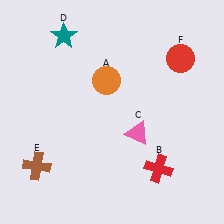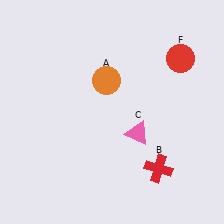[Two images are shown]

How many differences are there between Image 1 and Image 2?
There are 2 differences between the two images.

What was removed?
The teal star (D), the brown cross (E) were removed in Image 2.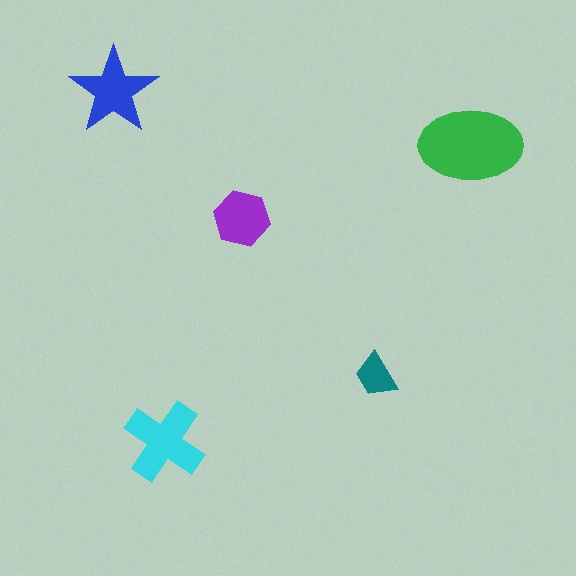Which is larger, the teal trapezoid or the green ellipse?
The green ellipse.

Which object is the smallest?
The teal trapezoid.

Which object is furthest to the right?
The green ellipse is rightmost.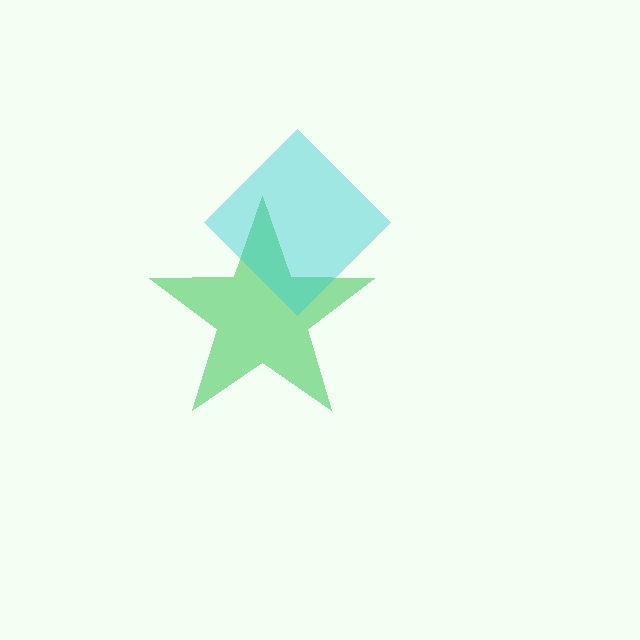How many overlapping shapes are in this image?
There are 2 overlapping shapes in the image.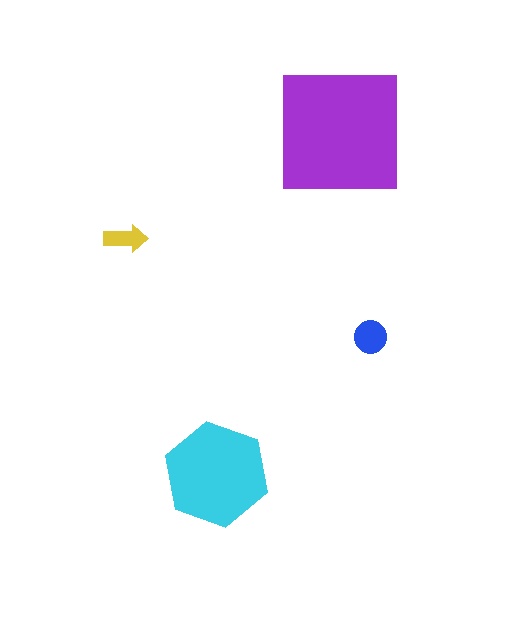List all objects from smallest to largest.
The yellow arrow, the blue circle, the cyan hexagon, the purple square.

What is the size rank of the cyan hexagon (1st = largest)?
2nd.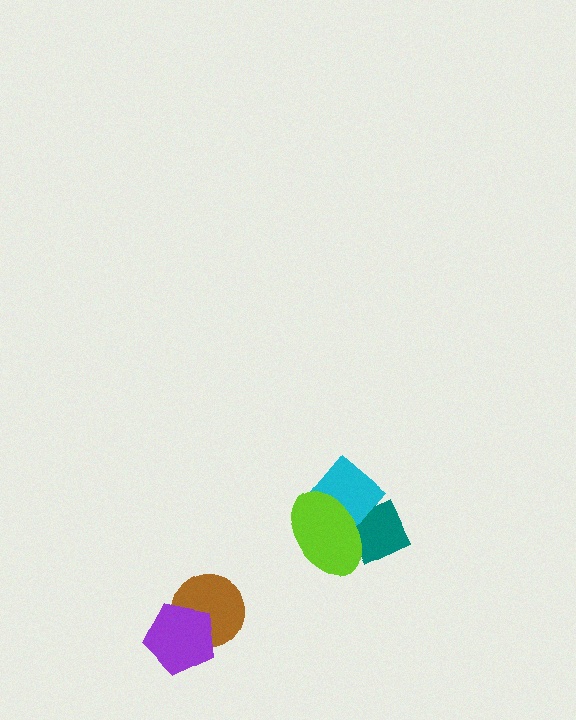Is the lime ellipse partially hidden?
No, no other shape covers it.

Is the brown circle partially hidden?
Yes, it is partially covered by another shape.